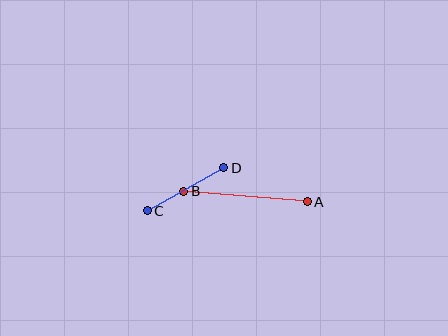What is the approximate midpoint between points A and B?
The midpoint is at approximately (246, 197) pixels.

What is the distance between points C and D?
The distance is approximately 88 pixels.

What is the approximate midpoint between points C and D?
The midpoint is at approximately (185, 189) pixels.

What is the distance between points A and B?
The distance is approximately 124 pixels.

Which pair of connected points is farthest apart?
Points A and B are farthest apart.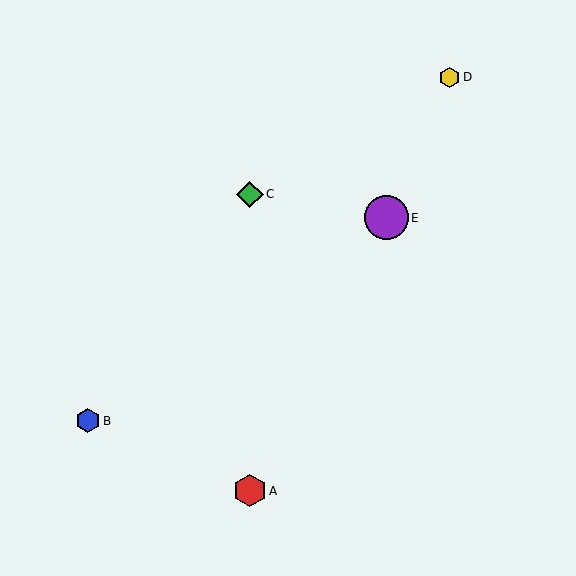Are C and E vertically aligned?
No, C is at x≈250 and E is at x≈386.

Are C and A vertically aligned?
Yes, both are at x≈250.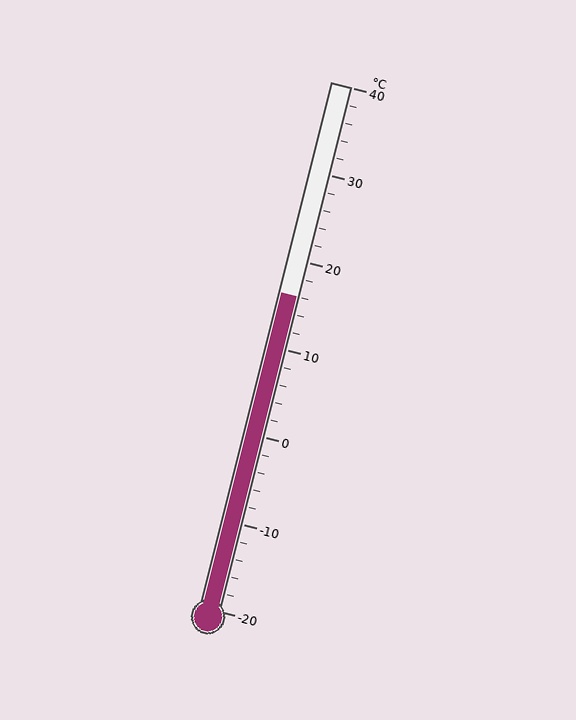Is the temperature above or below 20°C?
The temperature is below 20°C.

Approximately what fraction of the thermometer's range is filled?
The thermometer is filled to approximately 60% of its range.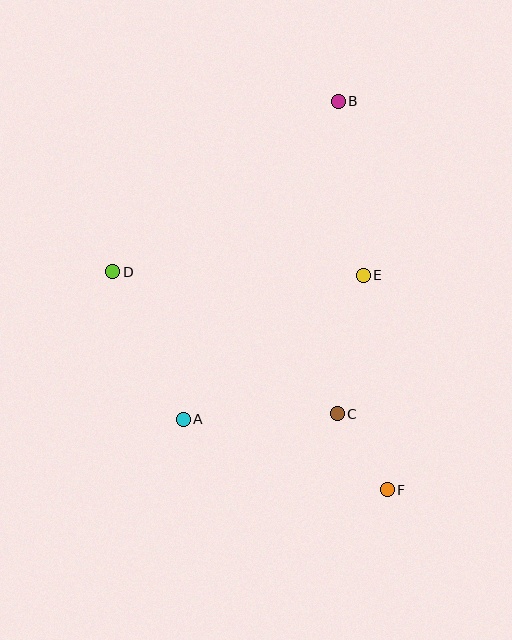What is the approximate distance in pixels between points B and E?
The distance between B and E is approximately 176 pixels.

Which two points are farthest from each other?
Points B and F are farthest from each other.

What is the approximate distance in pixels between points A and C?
The distance between A and C is approximately 154 pixels.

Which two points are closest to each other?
Points C and F are closest to each other.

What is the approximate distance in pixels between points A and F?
The distance between A and F is approximately 216 pixels.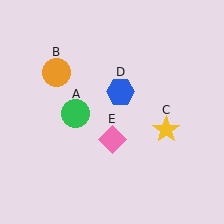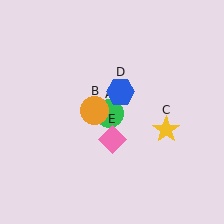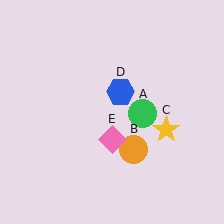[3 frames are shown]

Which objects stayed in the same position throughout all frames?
Yellow star (object C) and blue hexagon (object D) and pink diamond (object E) remained stationary.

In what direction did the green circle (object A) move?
The green circle (object A) moved right.